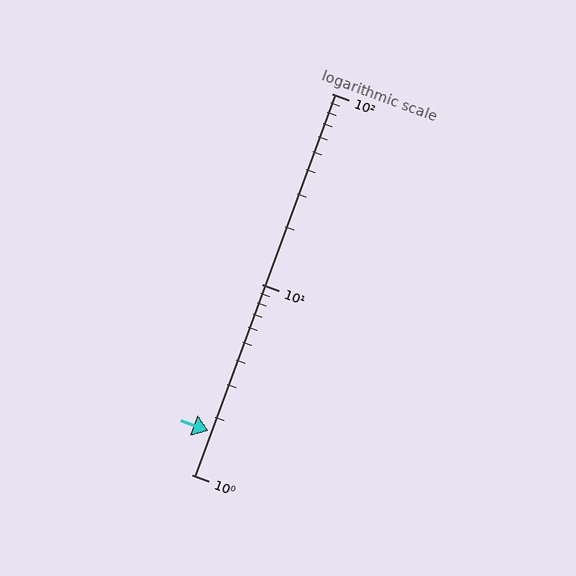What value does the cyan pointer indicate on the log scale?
The pointer indicates approximately 1.7.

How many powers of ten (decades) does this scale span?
The scale spans 2 decades, from 1 to 100.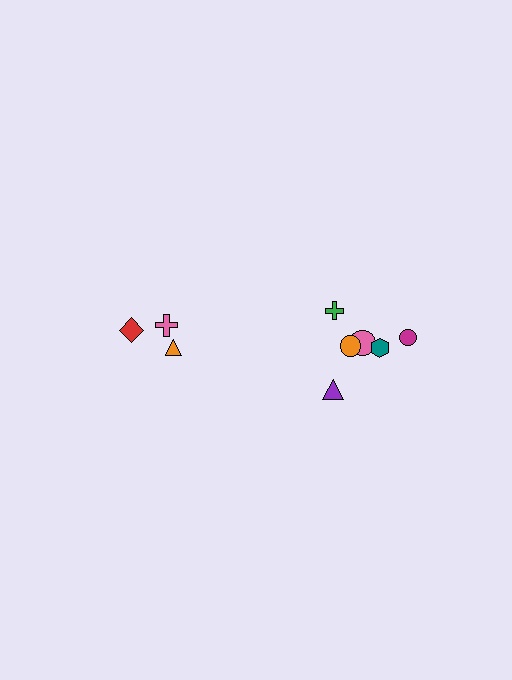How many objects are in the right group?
There are 6 objects.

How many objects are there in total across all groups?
There are 9 objects.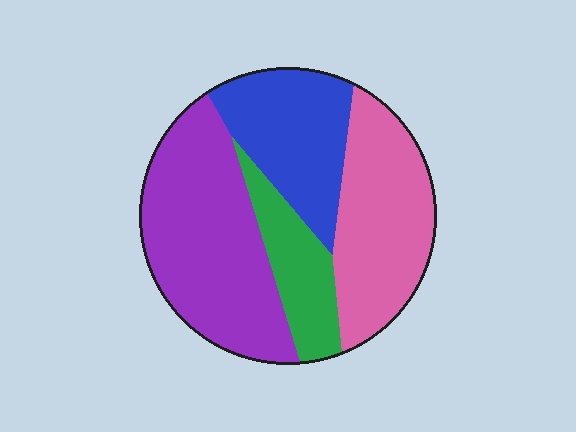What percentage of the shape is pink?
Pink covers 28% of the shape.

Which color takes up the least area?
Green, at roughly 15%.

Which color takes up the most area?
Purple, at roughly 35%.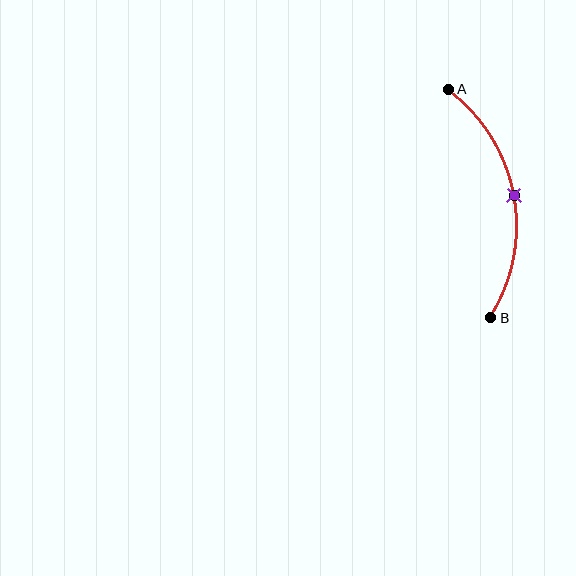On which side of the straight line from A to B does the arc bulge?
The arc bulges to the right of the straight line connecting A and B.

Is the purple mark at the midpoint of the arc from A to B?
Yes. The purple mark lies on the arc at equal arc-length from both A and B — it is the arc midpoint.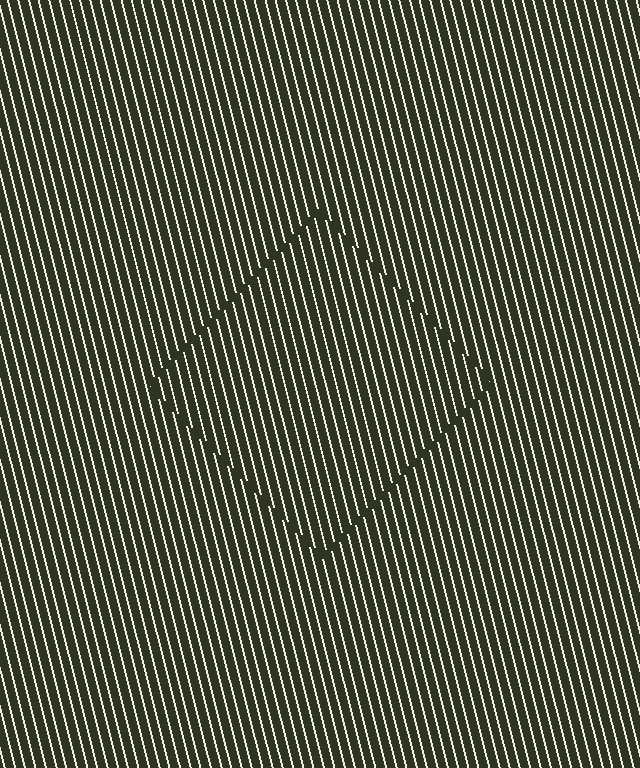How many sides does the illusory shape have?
4 sides — the line-ends trace a square.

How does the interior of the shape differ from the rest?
The interior of the shape contains the same grating, shifted by half a period — the contour is defined by the phase discontinuity where line-ends from the inner and outer gratings abut.